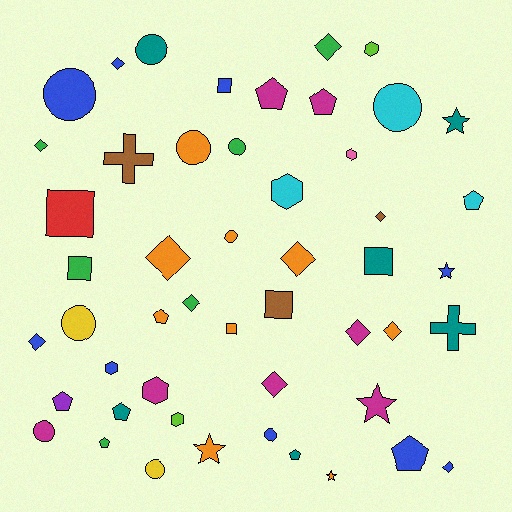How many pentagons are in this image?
There are 9 pentagons.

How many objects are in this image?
There are 50 objects.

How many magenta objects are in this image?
There are 7 magenta objects.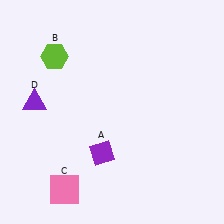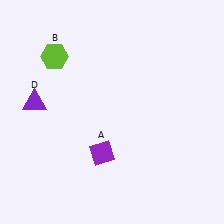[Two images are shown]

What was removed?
The pink square (C) was removed in Image 2.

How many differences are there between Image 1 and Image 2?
There is 1 difference between the two images.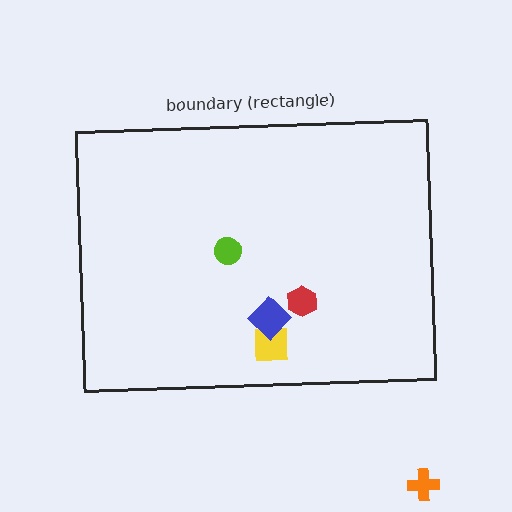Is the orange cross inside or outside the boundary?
Outside.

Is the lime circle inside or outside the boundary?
Inside.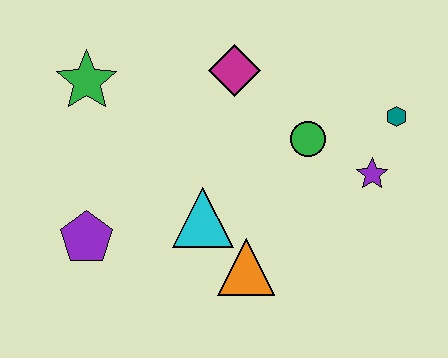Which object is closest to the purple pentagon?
The cyan triangle is closest to the purple pentagon.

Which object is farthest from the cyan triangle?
The teal hexagon is farthest from the cyan triangle.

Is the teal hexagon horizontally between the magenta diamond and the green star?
No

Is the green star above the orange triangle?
Yes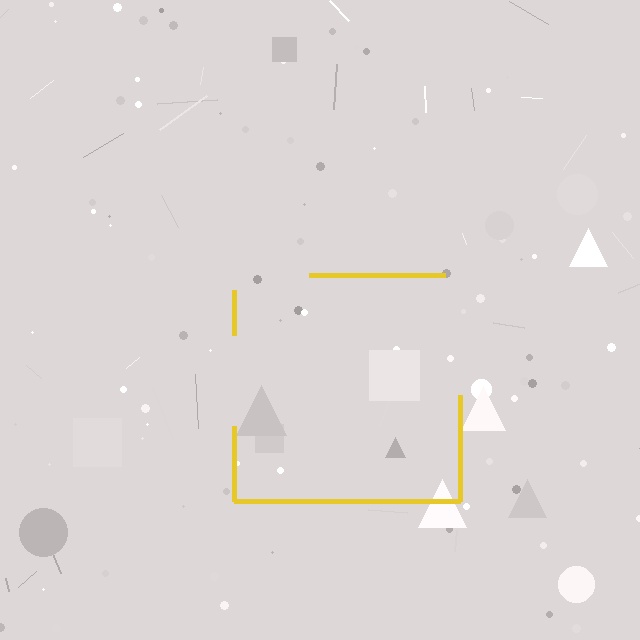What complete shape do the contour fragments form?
The contour fragments form a square.